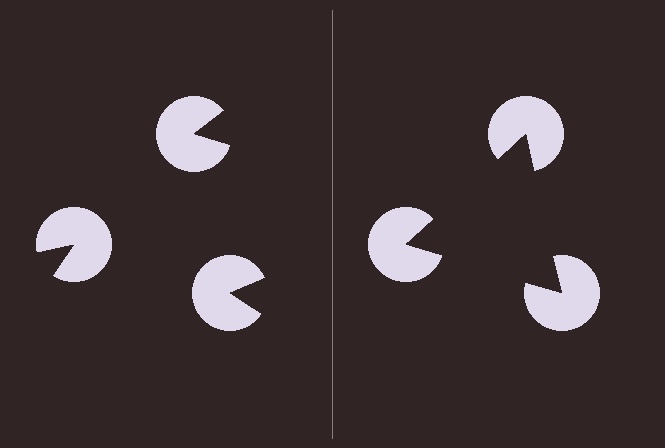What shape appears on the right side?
An illusory triangle.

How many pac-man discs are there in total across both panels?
6 — 3 on each side.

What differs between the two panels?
The pac-man discs are positioned identically on both sides; only the wedge orientations differ. On the right they align to a triangle; on the left they are misaligned.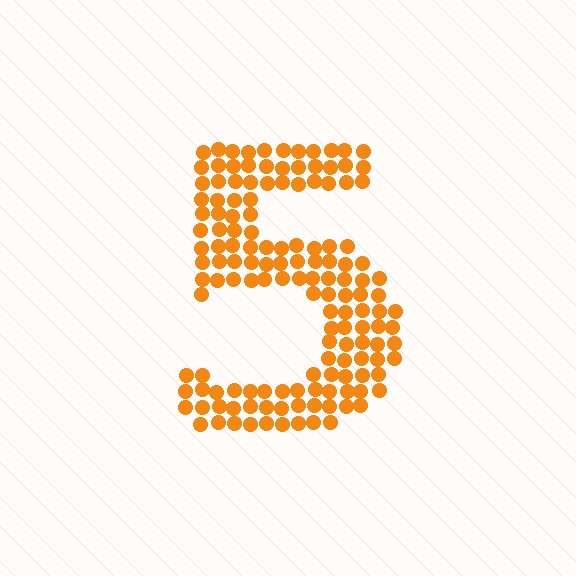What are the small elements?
The small elements are circles.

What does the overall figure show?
The overall figure shows the digit 5.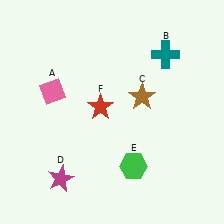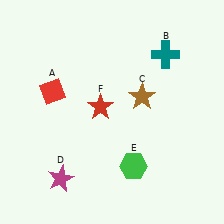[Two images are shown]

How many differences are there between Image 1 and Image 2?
There is 1 difference between the two images.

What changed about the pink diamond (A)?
In Image 1, A is pink. In Image 2, it changed to red.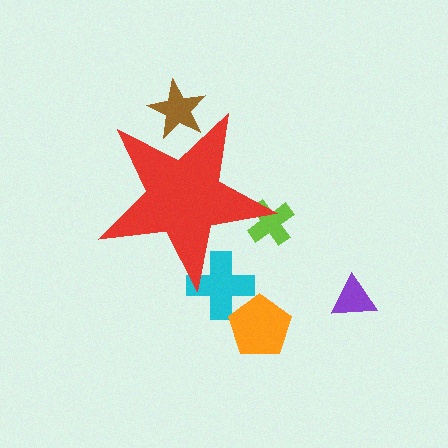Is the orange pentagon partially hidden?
No, the orange pentagon is fully visible.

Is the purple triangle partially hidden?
No, the purple triangle is fully visible.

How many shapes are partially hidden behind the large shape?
3 shapes are partially hidden.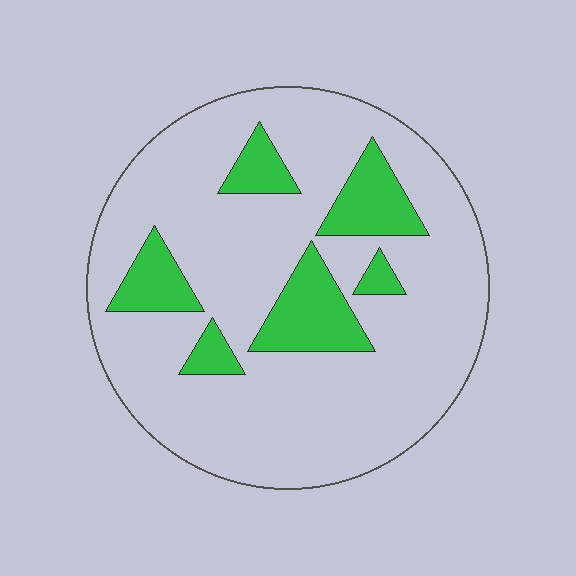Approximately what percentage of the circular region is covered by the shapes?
Approximately 20%.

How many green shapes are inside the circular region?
6.